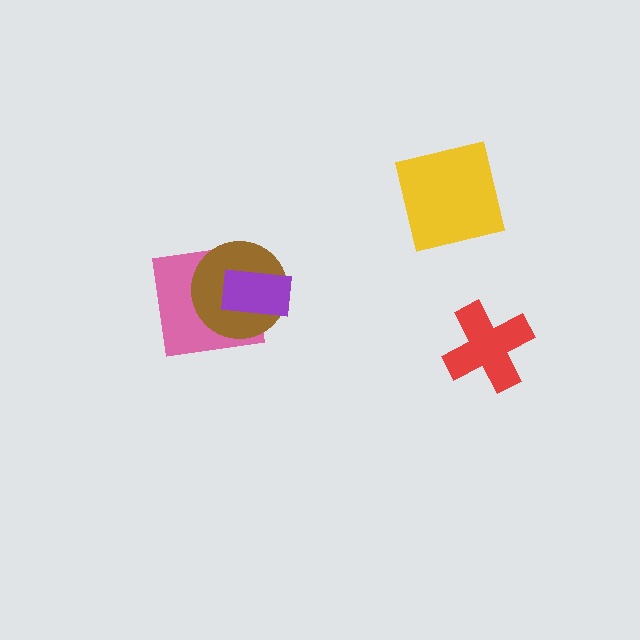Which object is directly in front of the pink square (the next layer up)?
The brown circle is directly in front of the pink square.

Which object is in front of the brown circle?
The purple rectangle is in front of the brown circle.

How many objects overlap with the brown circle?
2 objects overlap with the brown circle.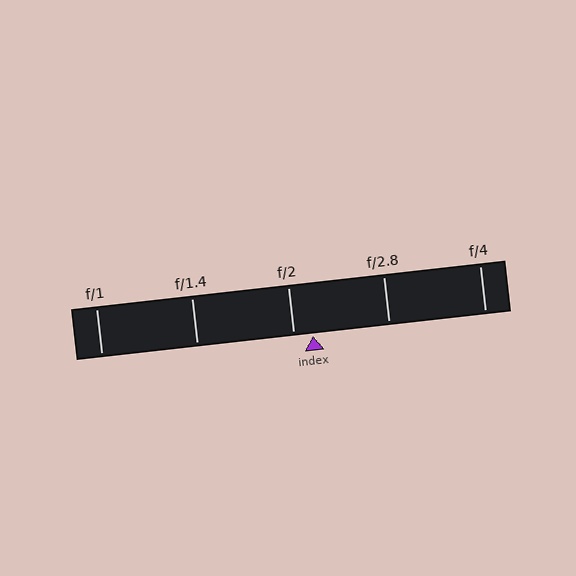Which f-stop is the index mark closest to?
The index mark is closest to f/2.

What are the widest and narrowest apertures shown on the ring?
The widest aperture shown is f/1 and the narrowest is f/4.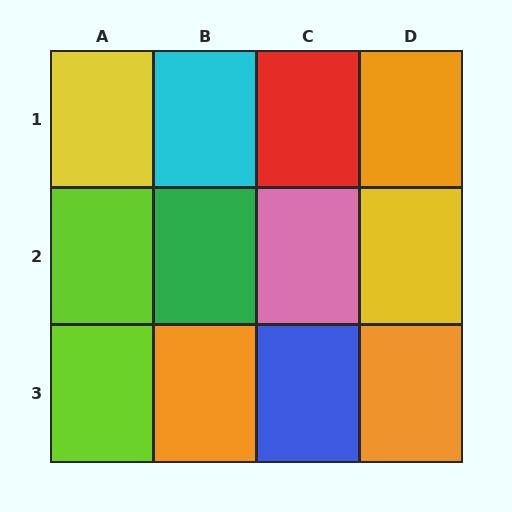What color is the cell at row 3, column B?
Orange.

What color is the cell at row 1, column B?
Cyan.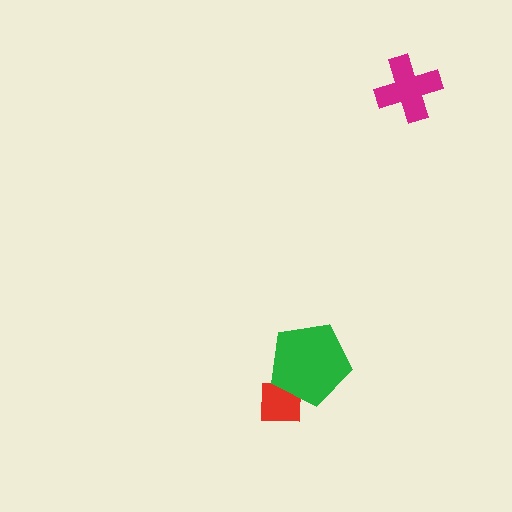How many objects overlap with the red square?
1 object overlaps with the red square.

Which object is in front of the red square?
The green pentagon is in front of the red square.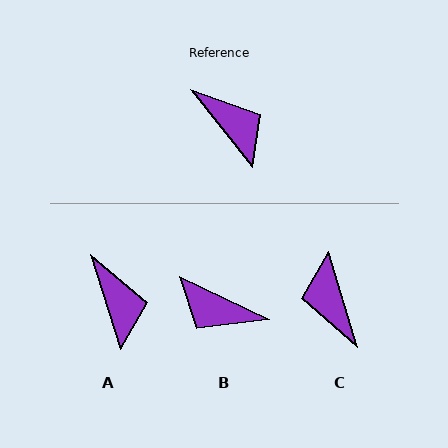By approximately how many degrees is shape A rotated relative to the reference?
Approximately 21 degrees clockwise.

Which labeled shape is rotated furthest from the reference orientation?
C, about 158 degrees away.